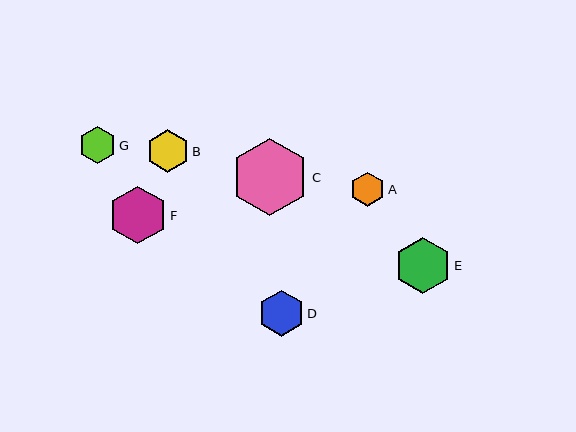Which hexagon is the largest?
Hexagon C is the largest with a size of approximately 78 pixels.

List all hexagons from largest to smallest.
From largest to smallest: C, F, E, D, B, G, A.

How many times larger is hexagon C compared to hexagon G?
Hexagon C is approximately 2.1 times the size of hexagon G.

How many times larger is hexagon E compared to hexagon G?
Hexagon E is approximately 1.5 times the size of hexagon G.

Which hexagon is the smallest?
Hexagon A is the smallest with a size of approximately 34 pixels.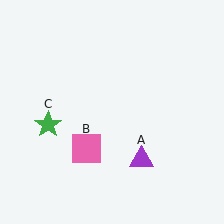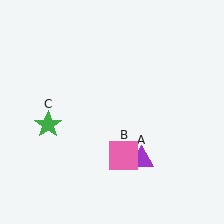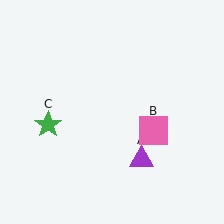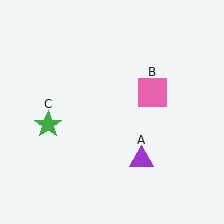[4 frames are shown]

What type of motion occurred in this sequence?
The pink square (object B) rotated counterclockwise around the center of the scene.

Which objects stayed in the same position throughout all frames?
Purple triangle (object A) and green star (object C) remained stationary.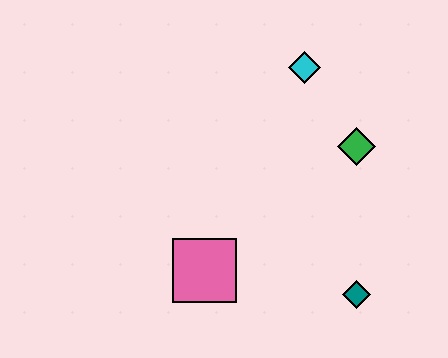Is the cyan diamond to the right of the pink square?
Yes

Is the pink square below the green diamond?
Yes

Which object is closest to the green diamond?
The cyan diamond is closest to the green diamond.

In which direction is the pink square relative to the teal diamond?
The pink square is to the left of the teal diamond.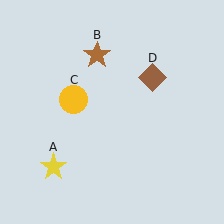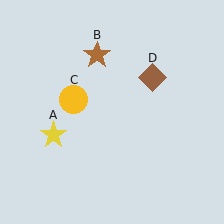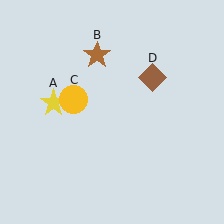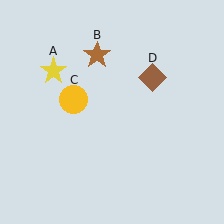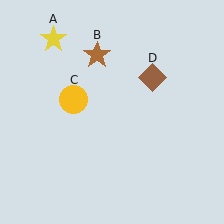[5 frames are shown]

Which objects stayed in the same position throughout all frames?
Brown star (object B) and yellow circle (object C) and brown diamond (object D) remained stationary.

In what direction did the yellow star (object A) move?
The yellow star (object A) moved up.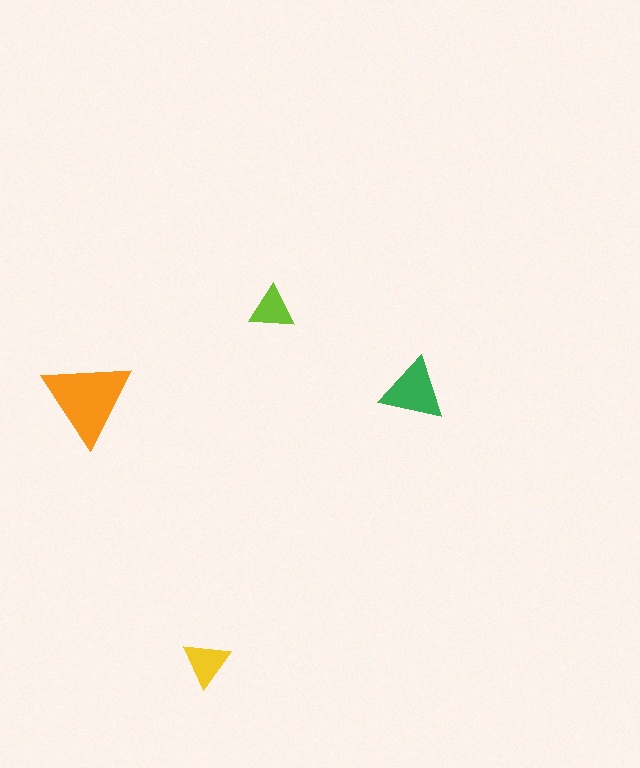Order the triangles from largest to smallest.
the orange one, the green one, the yellow one, the lime one.